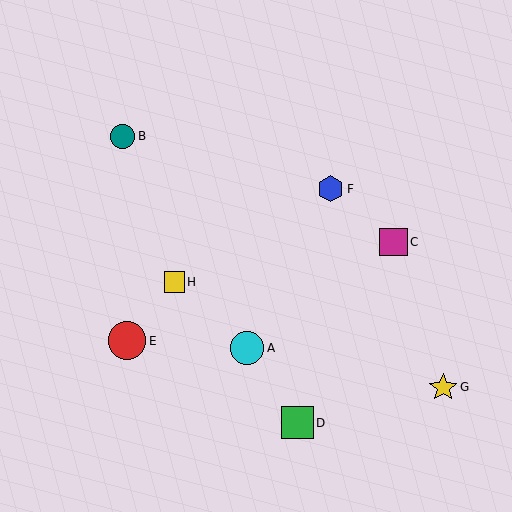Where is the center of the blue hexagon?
The center of the blue hexagon is at (331, 189).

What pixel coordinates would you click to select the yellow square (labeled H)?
Click at (174, 282) to select the yellow square H.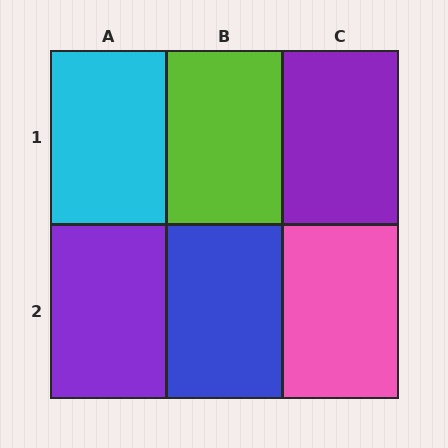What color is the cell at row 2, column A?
Purple.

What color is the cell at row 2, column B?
Blue.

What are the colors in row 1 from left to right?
Cyan, lime, purple.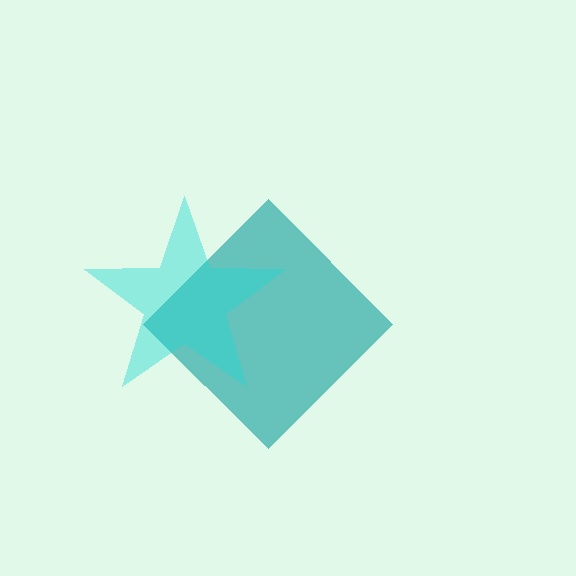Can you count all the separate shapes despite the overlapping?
Yes, there are 2 separate shapes.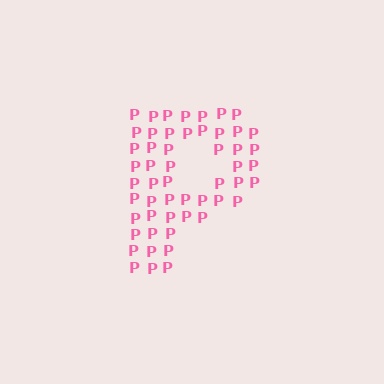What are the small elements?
The small elements are letter P's.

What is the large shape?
The large shape is the letter P.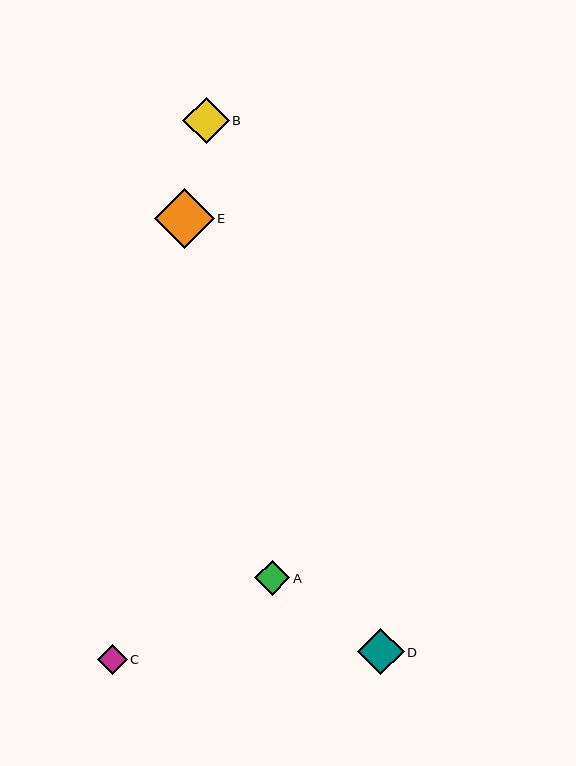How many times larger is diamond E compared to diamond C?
Diamond E is approximately 2.0 times the size of diamond C.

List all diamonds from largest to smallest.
From largest to smallest: E, D, B, A, C.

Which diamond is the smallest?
Diamond C is the smallest with a size of approximately 30 pixels.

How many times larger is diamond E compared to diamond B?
Diamond E is approximately 1.3 times the size of diamond B.